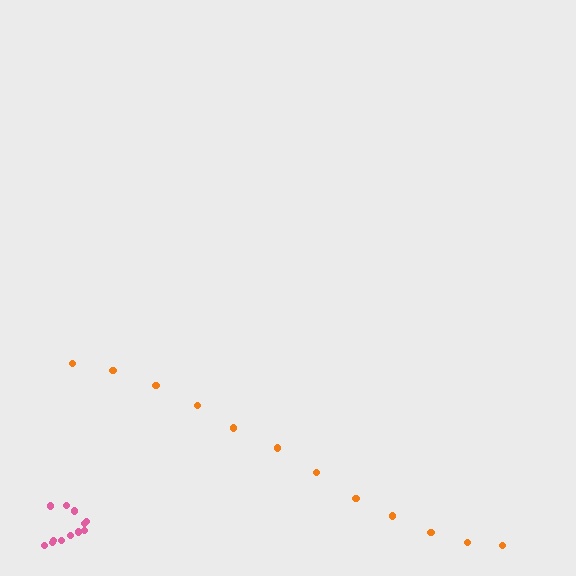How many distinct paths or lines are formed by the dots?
There are 2 distinct paths.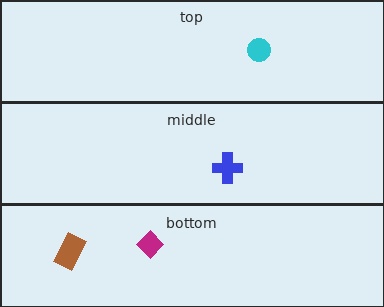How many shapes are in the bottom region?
2.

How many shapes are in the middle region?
1.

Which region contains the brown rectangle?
The bottom region.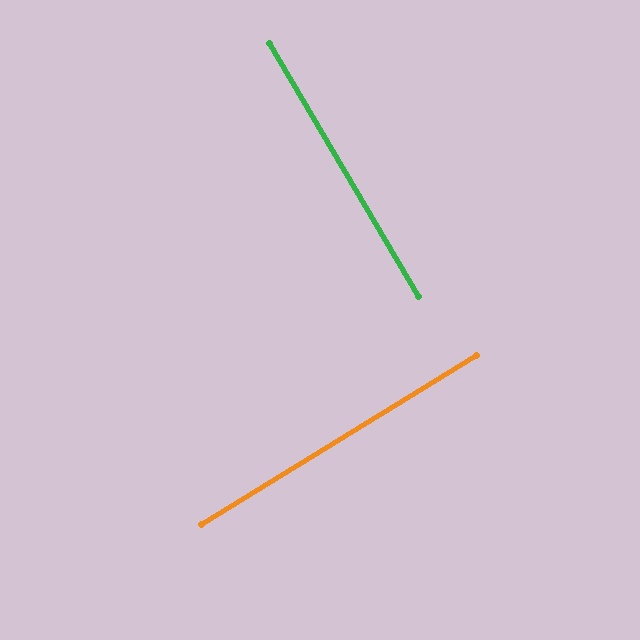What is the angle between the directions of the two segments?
Approximately 89 degrees.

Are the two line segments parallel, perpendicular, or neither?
Perpendicular — they meet at approximately 89°.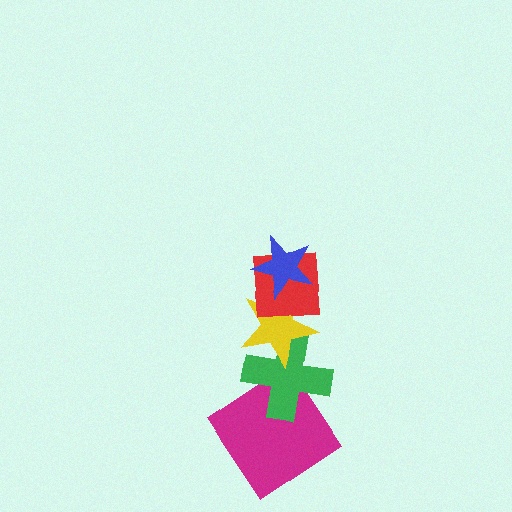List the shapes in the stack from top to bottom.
From top to bottom: the blue star, the red square, the yellow star, the green cross, the magenta diamond.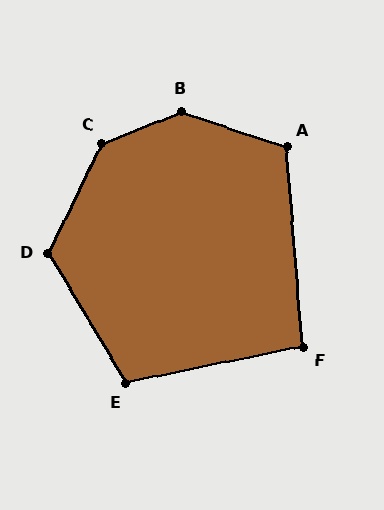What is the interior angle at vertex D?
Approximately 123 degrees (obtuse).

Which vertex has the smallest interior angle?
F, at approximately 97 degrees.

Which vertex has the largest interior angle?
B, at approximately 140 degrees.